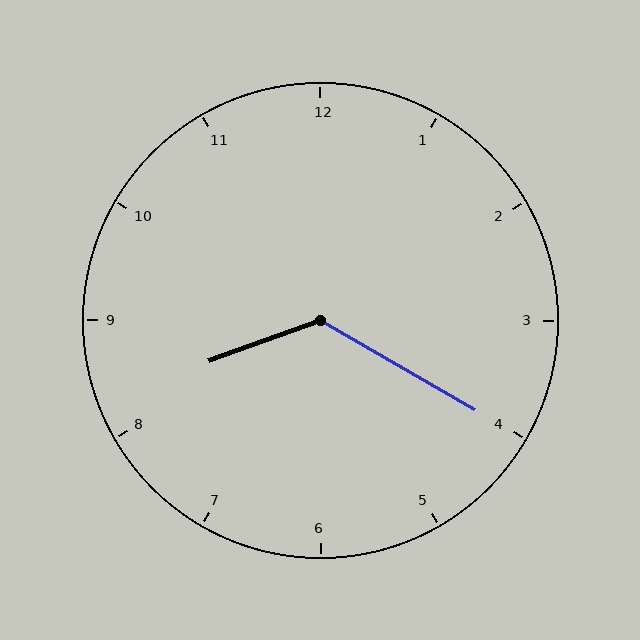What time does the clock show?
8:20.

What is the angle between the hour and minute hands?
Approximately 130 degrees.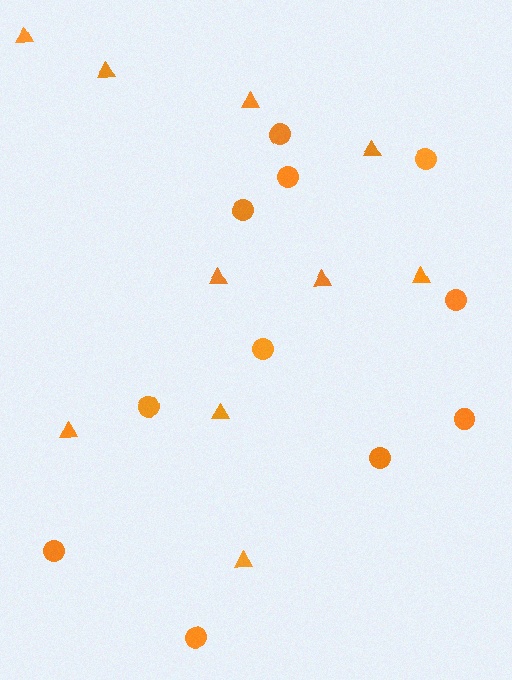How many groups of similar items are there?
There are 2 groups: one group of triangles (10) and one group of circles (11).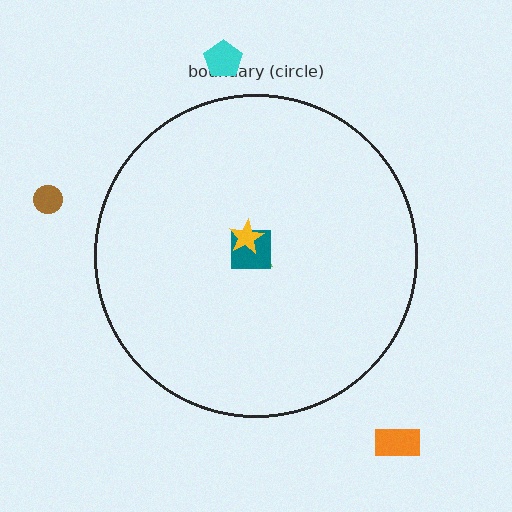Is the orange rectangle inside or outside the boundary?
Outside.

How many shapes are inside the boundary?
3 inside, 3 outside.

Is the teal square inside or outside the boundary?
Inside.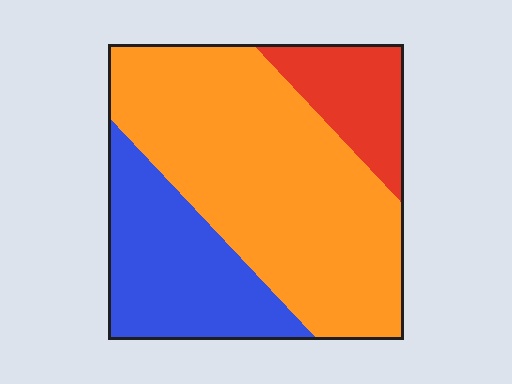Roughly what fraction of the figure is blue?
Blue covers 27% of the figure.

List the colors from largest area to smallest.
From largest to smallest: orange, blue, red.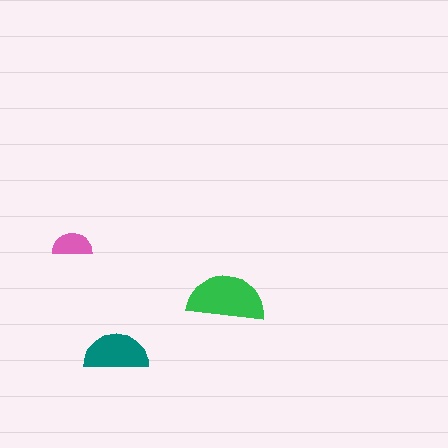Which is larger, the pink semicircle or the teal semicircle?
The teal one.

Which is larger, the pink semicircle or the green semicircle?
The green one.